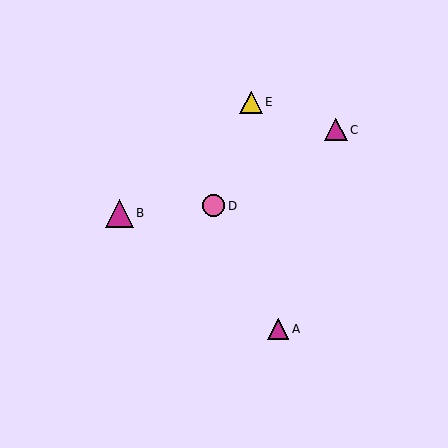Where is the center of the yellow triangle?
The center of the yellow triangle is at (251, 102).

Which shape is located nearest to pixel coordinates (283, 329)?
The magenta triangle (labeled A) at (278, 329) is nearest to that location.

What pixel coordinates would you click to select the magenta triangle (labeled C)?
Click at (336, 130) to select the magenta triangle C.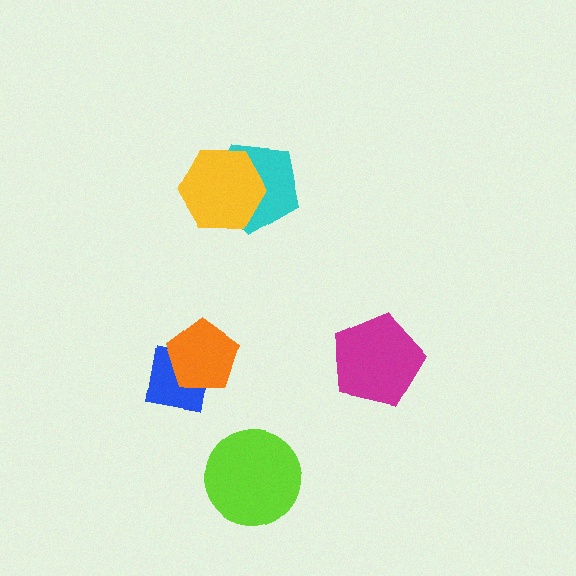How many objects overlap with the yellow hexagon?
1 object overlaps with the yellow hexagon.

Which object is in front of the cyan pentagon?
The yellow hexagon is in front of the cyan pentagon.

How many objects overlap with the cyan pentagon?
1 object overlaps with the cyan pentagon.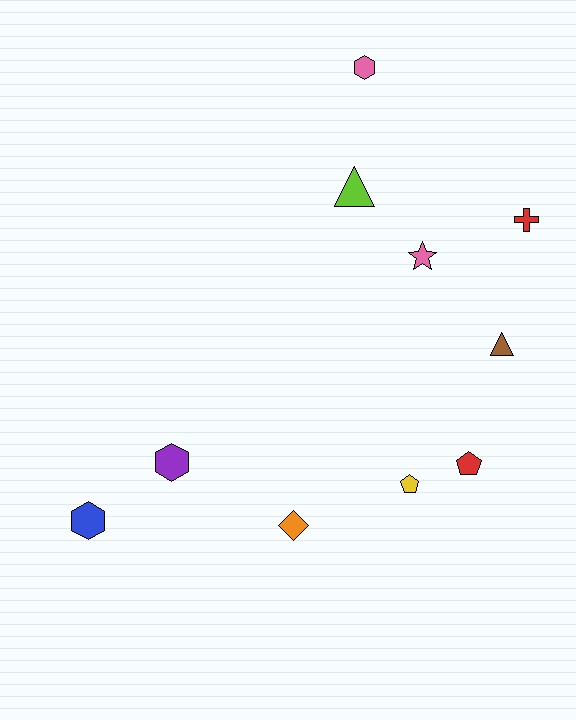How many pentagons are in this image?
There are 2 pentagons.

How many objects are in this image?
There are 10 objects.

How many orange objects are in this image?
There is 1 orange object.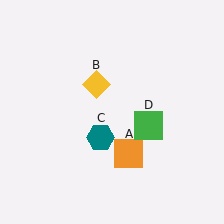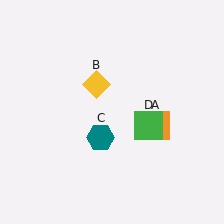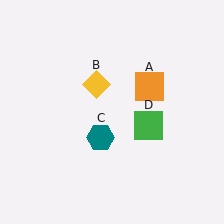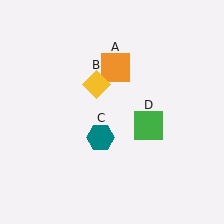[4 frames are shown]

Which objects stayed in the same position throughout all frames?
Yellow diamond (object B) and teal hexagon (object C) and green square (object D) remained stationary.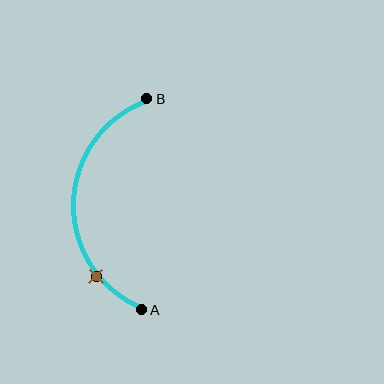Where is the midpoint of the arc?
The arc midpoint is the point on the curve farthest from the straight line joining A and B. It sits to the left of that line.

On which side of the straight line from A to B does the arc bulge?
The arc bulges to the left of the straight line connecting A and B.